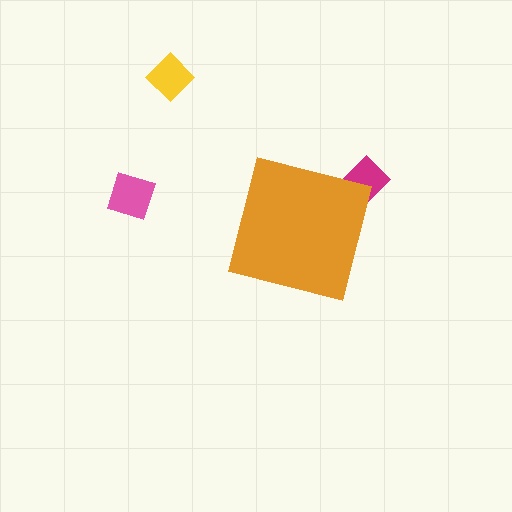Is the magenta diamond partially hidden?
Yes, the magenta diamond is partially hidden behind the orange square.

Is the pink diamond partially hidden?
No, the pink diamond is fully visible.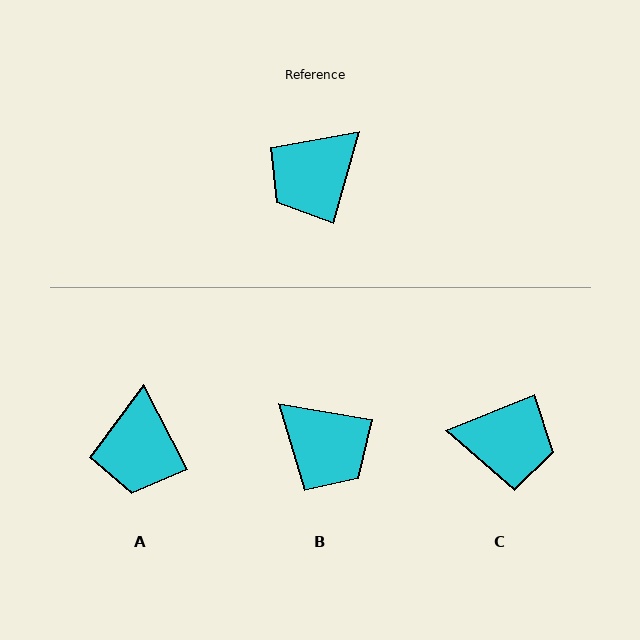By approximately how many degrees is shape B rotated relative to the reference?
Approximately 96 degrees counter-clockwise.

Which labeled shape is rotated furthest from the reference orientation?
C, about 128 degrees away.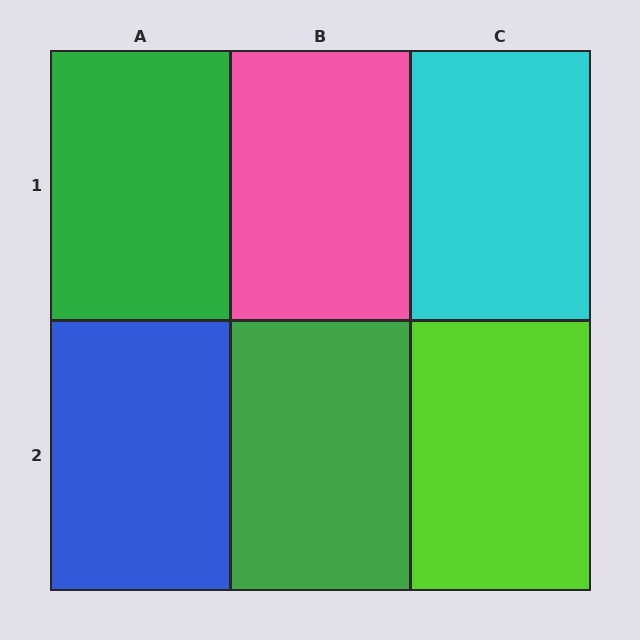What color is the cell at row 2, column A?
Blue.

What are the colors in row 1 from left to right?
Green, pink, cyan.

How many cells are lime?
1 cell is lime.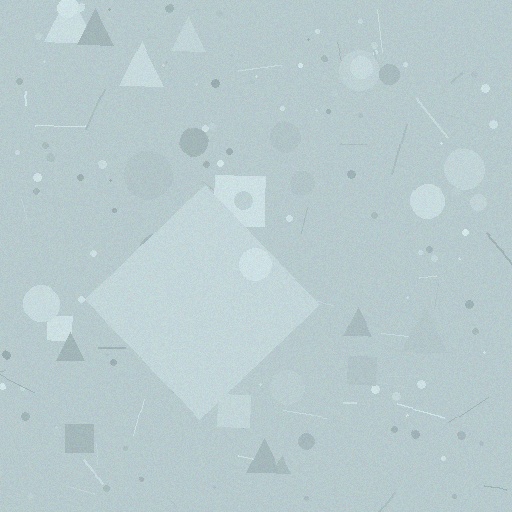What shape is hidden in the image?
A diamond is hidden in the image.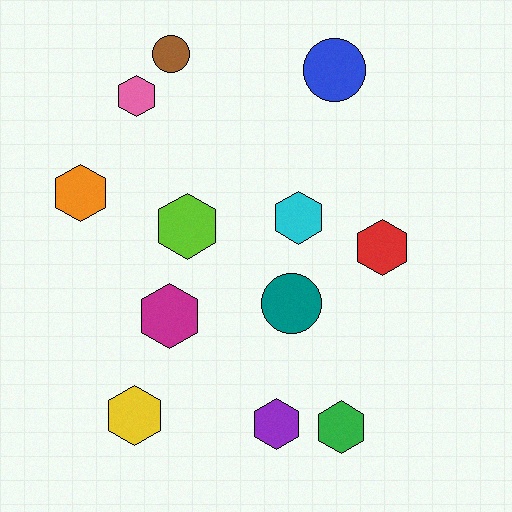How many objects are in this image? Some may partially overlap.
There are 12 objects.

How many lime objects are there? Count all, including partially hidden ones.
There is 1 lime object.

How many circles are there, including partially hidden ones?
There are 3 circles.